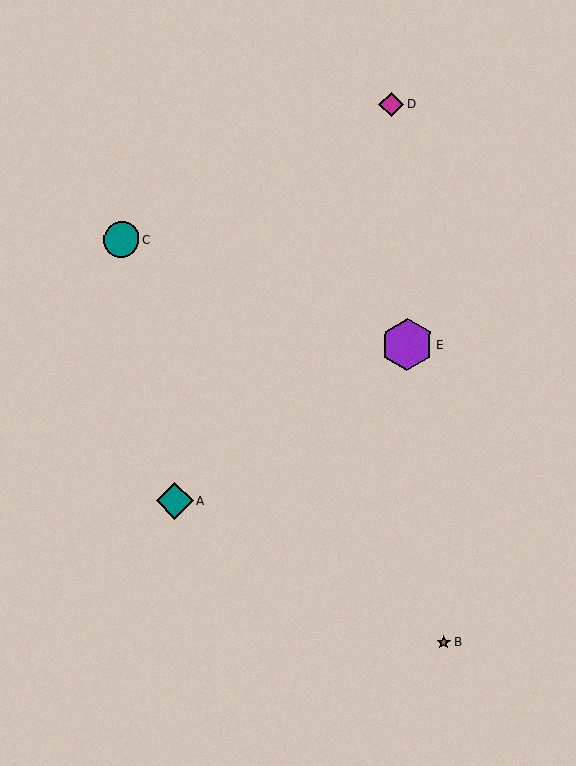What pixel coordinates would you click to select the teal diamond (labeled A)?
Click at (175, 500) to select the teal diamond A.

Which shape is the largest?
The purple hexagon (labeled E) is the largest.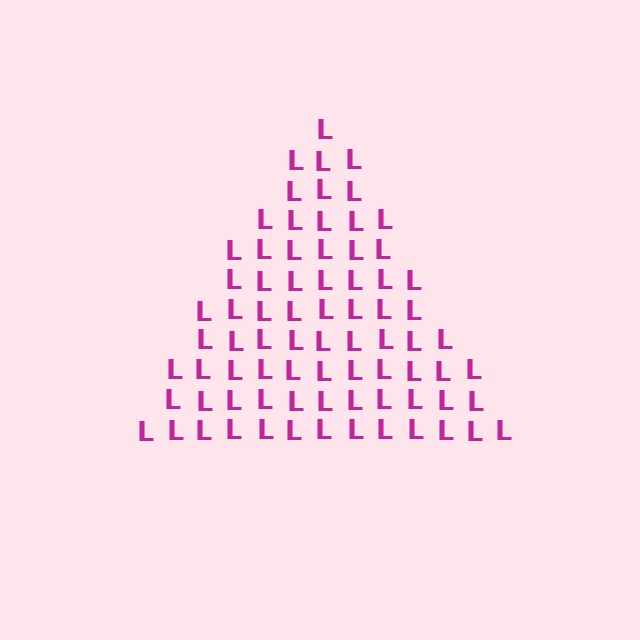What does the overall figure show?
The overall figure shows a triangle.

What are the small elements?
The small elements are letter L's.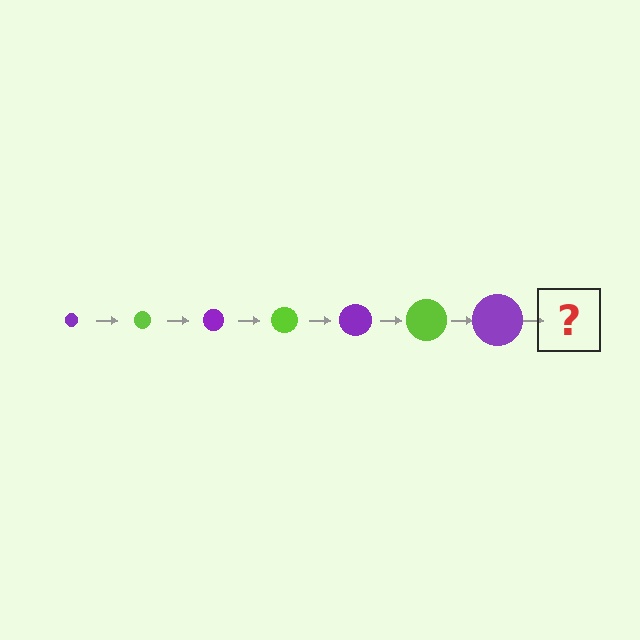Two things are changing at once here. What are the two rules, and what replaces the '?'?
The two rules are that the circle grows larger each step and the color cycles through purple and lime. The '?' should be a lime circle, larger than the previous one.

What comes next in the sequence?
The next element should be a lime circle, larger than the previous one.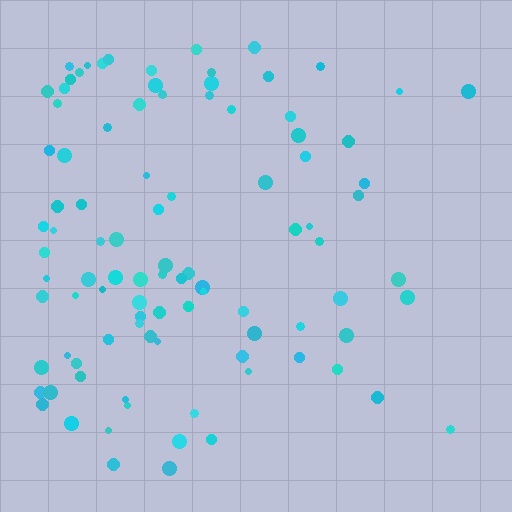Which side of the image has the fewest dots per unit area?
The right.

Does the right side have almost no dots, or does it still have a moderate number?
Still a moderate number, just noticeably fewer than the left.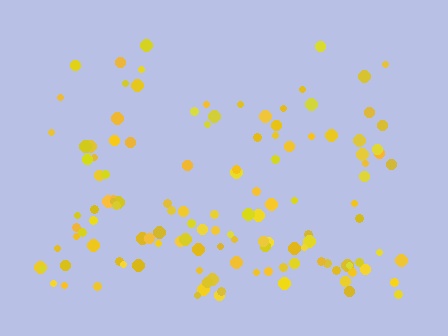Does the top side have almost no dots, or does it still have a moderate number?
Still a moderate number, just noticeably fewer than the bottom.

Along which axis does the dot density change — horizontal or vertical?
Vertical.